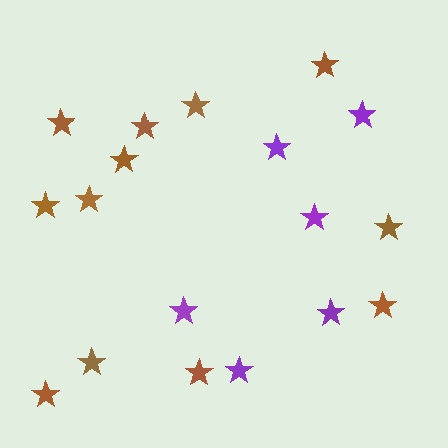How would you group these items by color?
There are 2 groups: one group of brown stars (12) and one group of purple stars (6).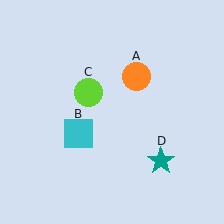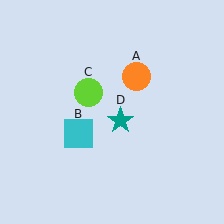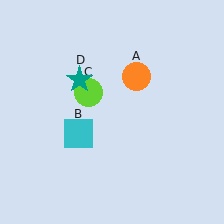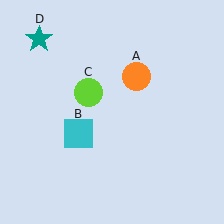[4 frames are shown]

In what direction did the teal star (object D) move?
The teal star (object D) moved up and to the left.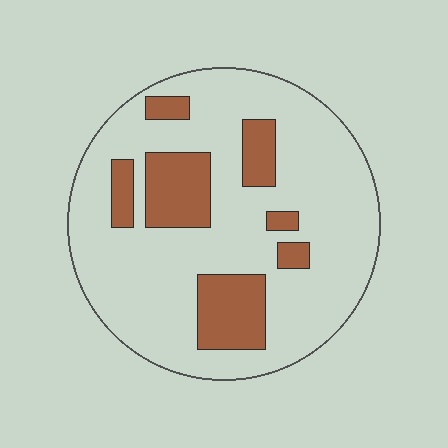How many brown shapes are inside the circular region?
7.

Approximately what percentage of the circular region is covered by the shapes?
Approximately 20%.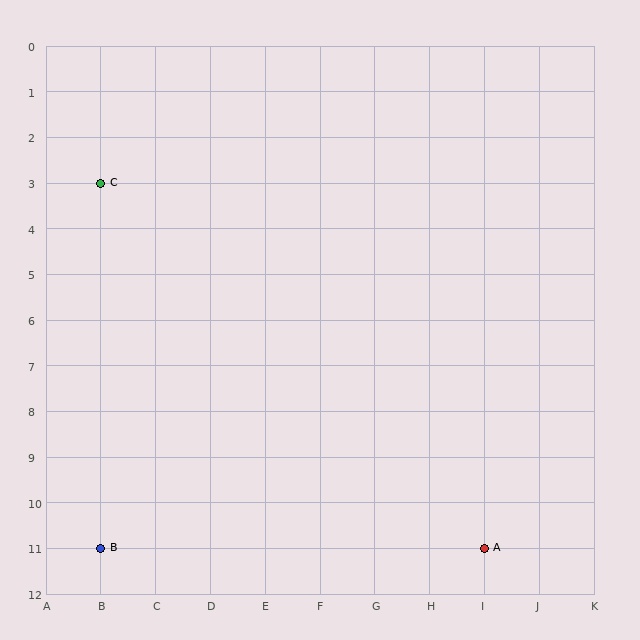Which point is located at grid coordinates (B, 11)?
Point B is at (B, 11).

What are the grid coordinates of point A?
Point A is at grid coordinates (I, 11).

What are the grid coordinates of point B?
Point B is at grid coordinates (B, 11).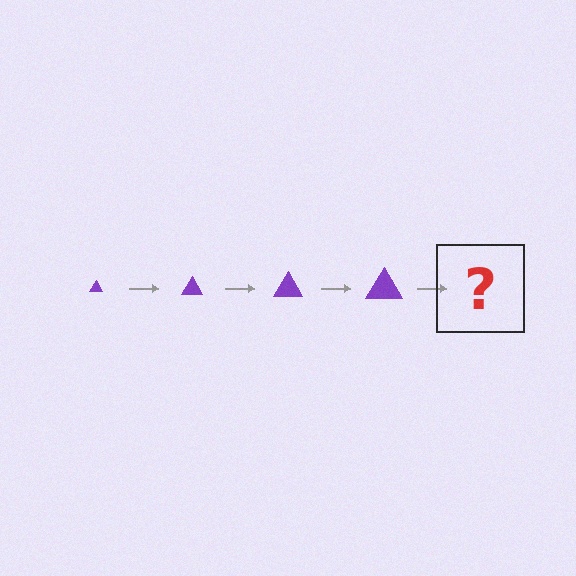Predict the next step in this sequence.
The next step is a purple triangle, larger than the previous one.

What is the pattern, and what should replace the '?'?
The pattern is that the triangle gets progressively larger each step. The '?' should be a purple triangle, larger than the previous one.